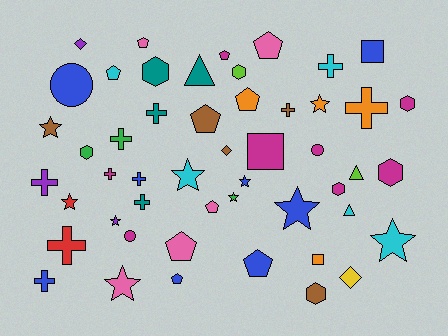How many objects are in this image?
There are 50 objects.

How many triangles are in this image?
There are 3 triangles.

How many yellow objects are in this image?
There is 1 yellow object.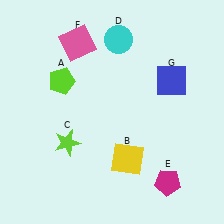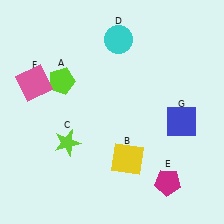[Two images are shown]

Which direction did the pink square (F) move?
The pink square (F) moved left.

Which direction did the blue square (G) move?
The blue square (G) moved down.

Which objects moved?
The objects that moved are: the pink square (F), the blue square (G).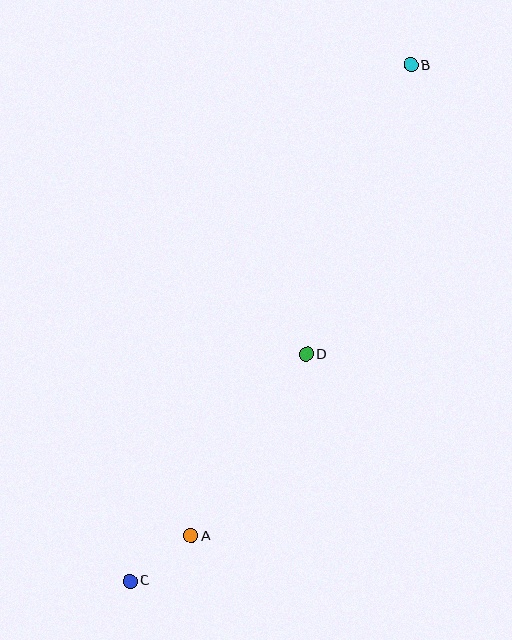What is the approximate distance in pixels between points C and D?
The distance between C and D is approximately 288 pixels.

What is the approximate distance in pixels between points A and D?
The distance between A and D is approximately 215 pixels.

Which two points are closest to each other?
Points A and C are closest to each other.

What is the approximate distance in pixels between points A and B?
The distance between A and B is approximately 519 pixels.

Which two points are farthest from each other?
Points B and C are farthest from each other.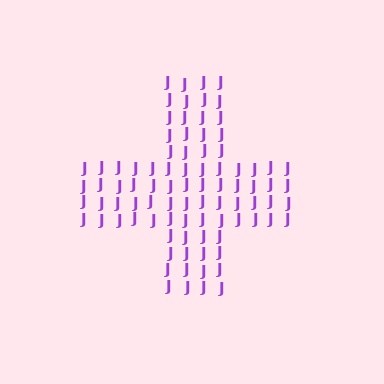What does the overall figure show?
The overall figure shows a cross.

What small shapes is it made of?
It is made of small letter J's.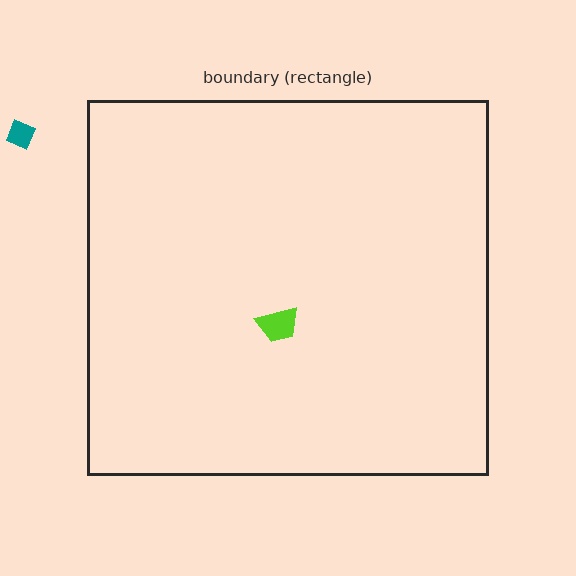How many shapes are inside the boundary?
1 inside, 1 outside.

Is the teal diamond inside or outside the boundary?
Outside.